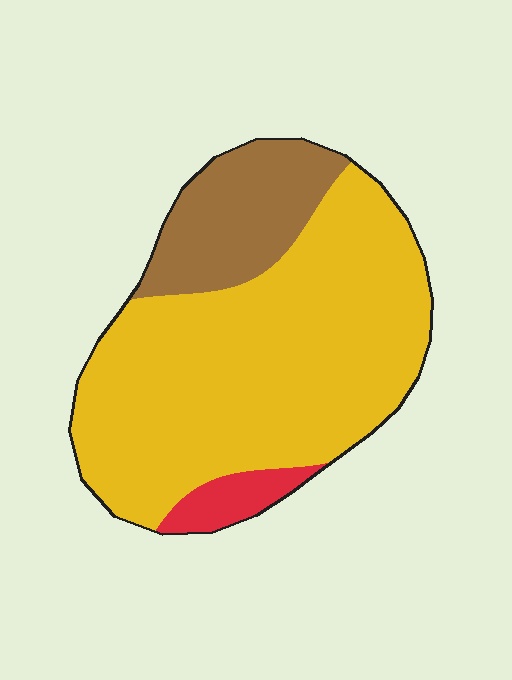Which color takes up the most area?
Yellow, at roughly 75%.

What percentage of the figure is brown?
Brown takes up about one fifth (1/5) of the figure.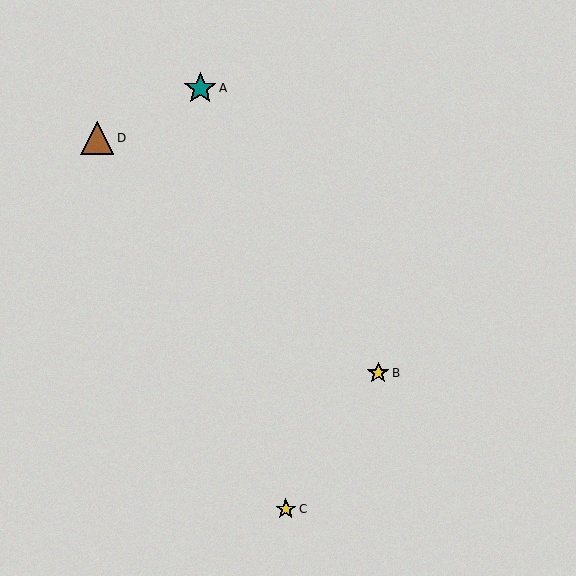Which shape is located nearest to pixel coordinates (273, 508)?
The yellow star (labeled C) at (286, 509) is nearest to that location.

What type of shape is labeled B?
Shape B is a yellow star.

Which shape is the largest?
The brown triangle (labeled D) is the largest.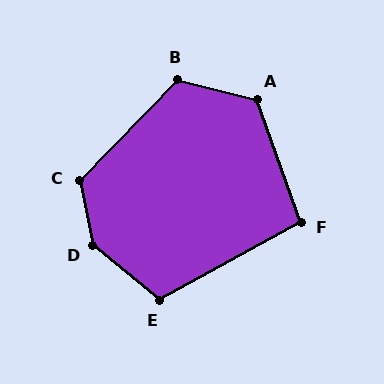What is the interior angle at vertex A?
Approximately 124 degrees (obtuse).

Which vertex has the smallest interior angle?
F, at approximately 99 degrees.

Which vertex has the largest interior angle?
D, at approximately 141 degrees.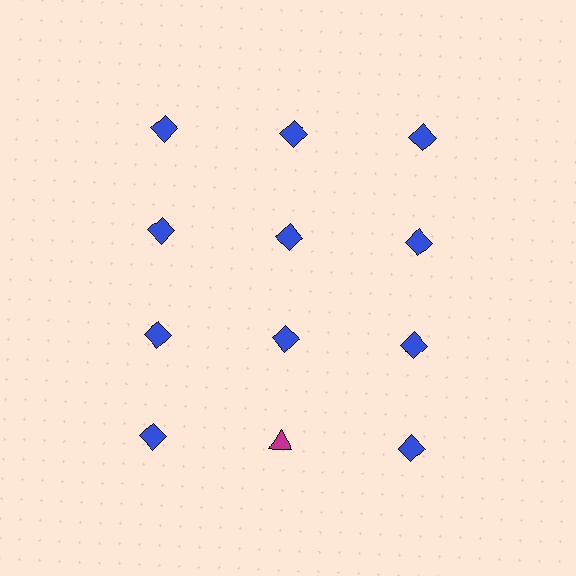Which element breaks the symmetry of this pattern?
The magenta triangle in the fourth row, second from left column breaks the symmetry. All other shapes are blue diamonds.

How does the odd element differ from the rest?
It differs in both color (magenta instead of blue) and shape (triangle instead of diamond).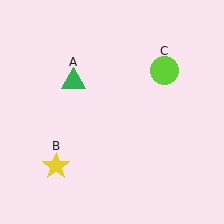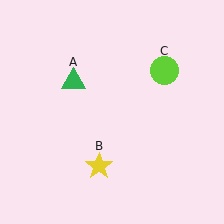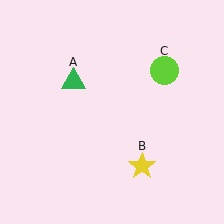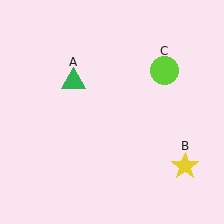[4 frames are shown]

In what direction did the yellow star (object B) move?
The yellow star (object B) moved right.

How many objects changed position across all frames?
1 object changed position: yellow star (object B).